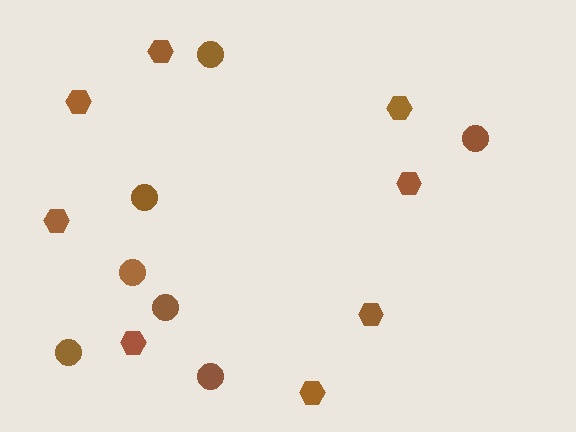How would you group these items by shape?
There are 2 groups: one group of hexagons (8) and one group of circles (7).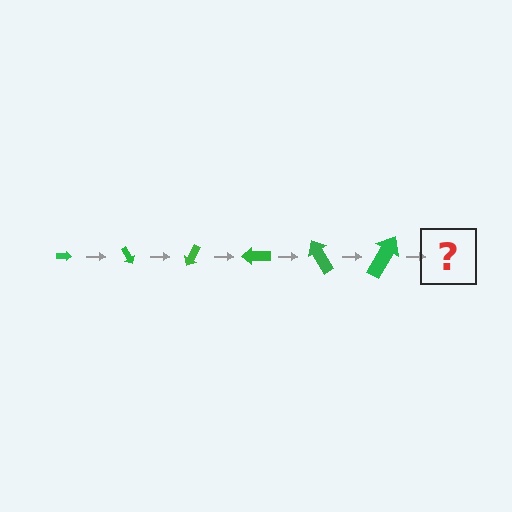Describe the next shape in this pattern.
It should be an arrow, larger than the previous one and rotated 360 degrees from the start.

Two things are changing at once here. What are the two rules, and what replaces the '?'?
The two rules are that the arrow grows larger each step and it rotates 60 degrees each step. The '?' should be an arrow, larger than the previous one and rotated 360 degrees from the start.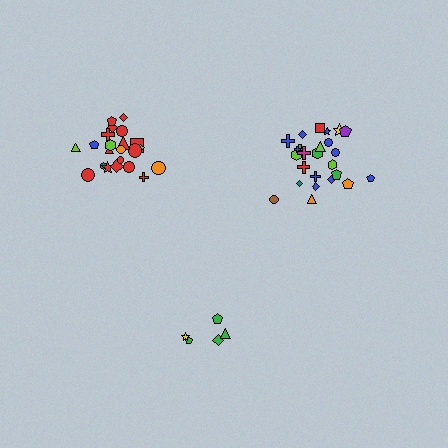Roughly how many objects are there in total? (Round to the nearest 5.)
Roughly 50 objects in total.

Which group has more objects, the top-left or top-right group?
The top-right group.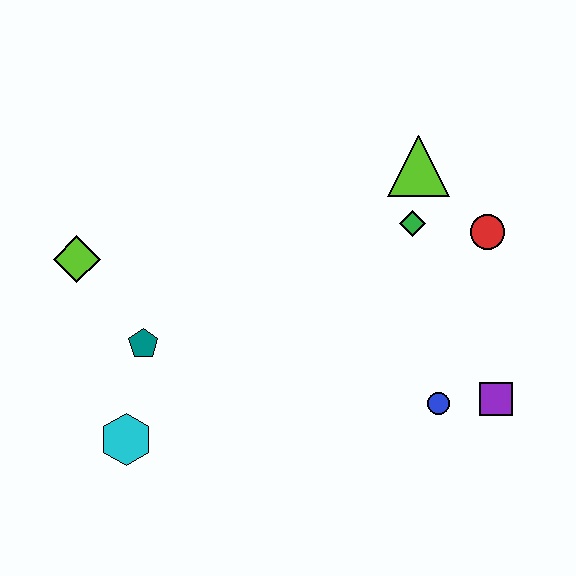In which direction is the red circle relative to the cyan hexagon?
The red circle is to the right of the cyan hexagon.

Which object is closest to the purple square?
The blue circle is closest to the purple square.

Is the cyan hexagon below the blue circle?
Yes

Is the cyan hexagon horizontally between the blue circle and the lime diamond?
Yes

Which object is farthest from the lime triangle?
The cyan hexagon is farthest from the lime triangle.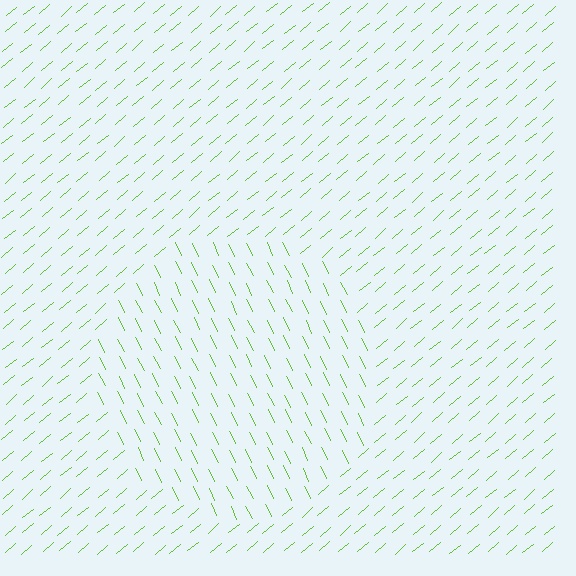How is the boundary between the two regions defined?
The boundary is defined purely by a change in line orientation (approximately 76 degrees difference). All lines are the same color and thickness.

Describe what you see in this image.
The image is filled with small lime line segments. A circle region in the image has lines oriented differently from the surrounding lines, creating a visible texture boundary.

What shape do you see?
I see a circle.